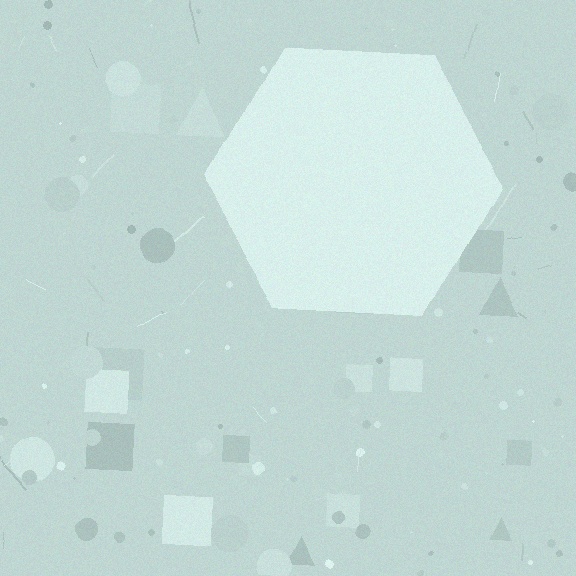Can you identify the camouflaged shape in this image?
The camouflaged shape is a hexagon.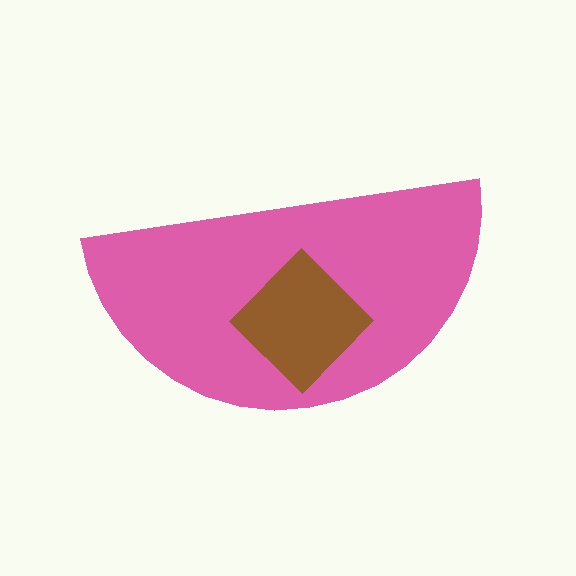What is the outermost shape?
The pink semicircle.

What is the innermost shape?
The brown diamond.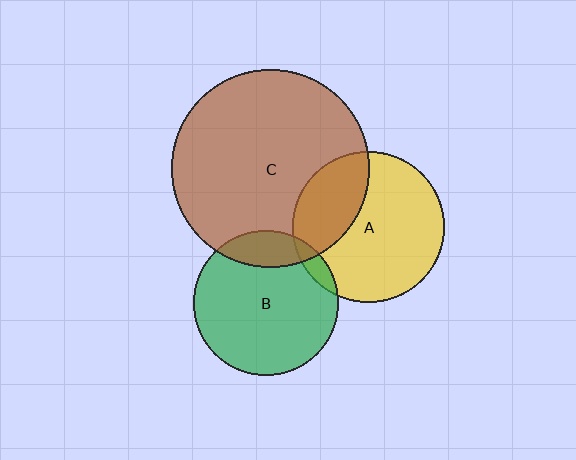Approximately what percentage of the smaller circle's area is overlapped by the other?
Approximately 30%.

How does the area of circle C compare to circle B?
Approximately 1.9 times.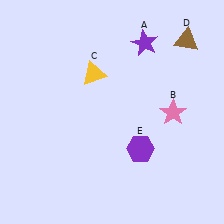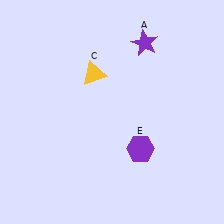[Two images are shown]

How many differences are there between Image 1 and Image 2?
There are 2 differences between the two images.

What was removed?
The brown triangle (D), the pink star (B) were removed in Image 2.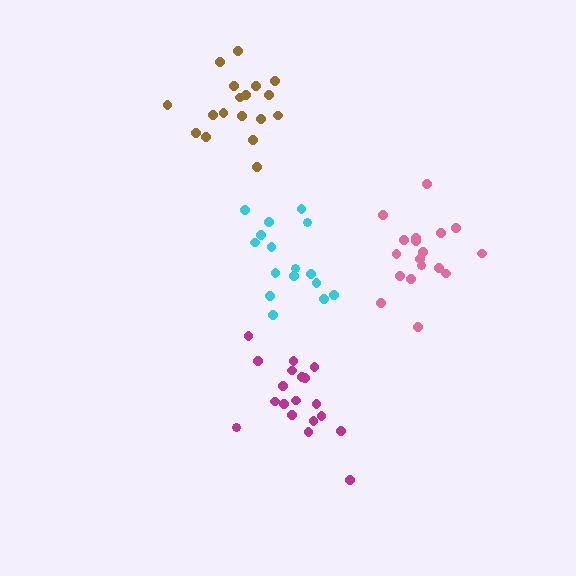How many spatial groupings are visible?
There are 4 spatial groupings.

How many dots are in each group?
Group 1: 18 dots, Group 2: 16 dots, Group 3: 19 dots, Group 4: 18 dots (71 total).